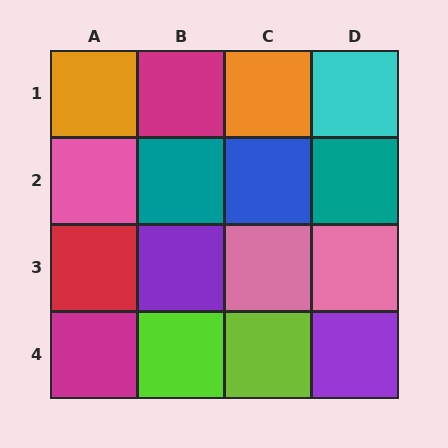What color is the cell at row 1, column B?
Magenta.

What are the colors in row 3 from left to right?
Red, purple, pink, pink.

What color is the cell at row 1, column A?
Orange.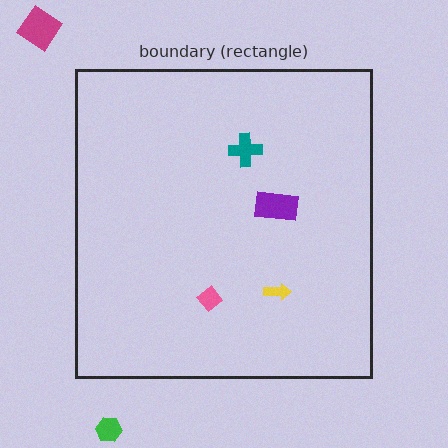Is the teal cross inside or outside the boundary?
Inside.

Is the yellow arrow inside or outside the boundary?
Inside.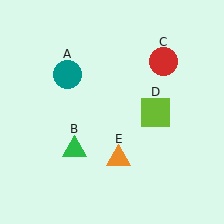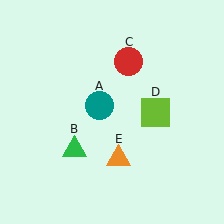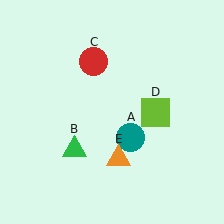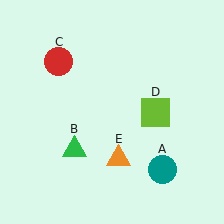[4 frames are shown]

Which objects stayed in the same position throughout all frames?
Green triangle (object B) and lime square (object D) and orange triangle (object E) remained stationary.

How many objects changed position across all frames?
2 objects changed position: teal circle (object A), red circle (object C).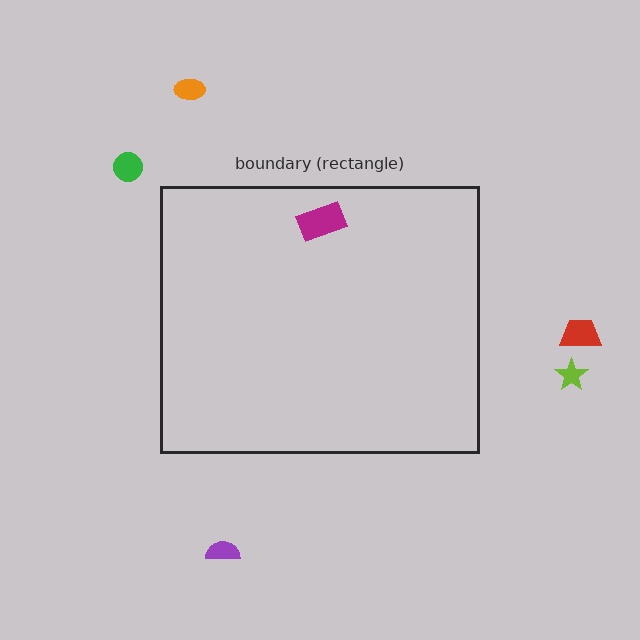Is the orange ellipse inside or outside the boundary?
Outside.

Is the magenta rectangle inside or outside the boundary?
Inside.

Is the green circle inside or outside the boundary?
Outside.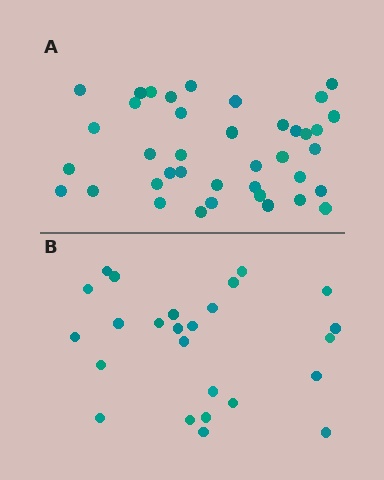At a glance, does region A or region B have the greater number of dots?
Region A (the top region) has more dots.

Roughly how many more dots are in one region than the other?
Region A has approximately 15 more dots than region B.